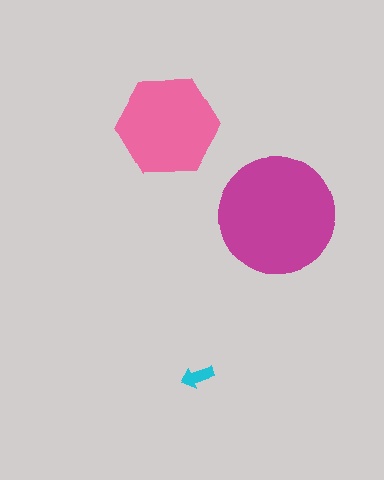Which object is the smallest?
The cyan arrow.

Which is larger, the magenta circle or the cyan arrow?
The magenta circle.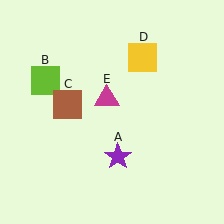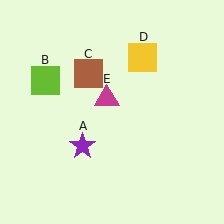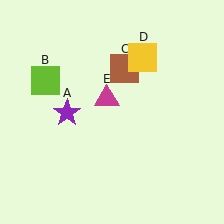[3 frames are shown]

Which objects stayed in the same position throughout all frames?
Lime square (object B) and yellow square (object D) and magenta triangle (object E) remained stationary.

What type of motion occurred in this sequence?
The purple star (object A), brown square (object C) rotated clockwise around the center of the scene.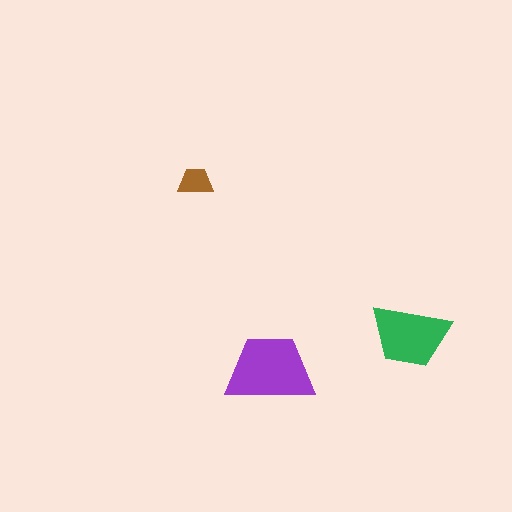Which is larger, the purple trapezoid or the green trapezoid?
The purple one.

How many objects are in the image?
There are 3 objects in the image.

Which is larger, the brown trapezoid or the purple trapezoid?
The purple one.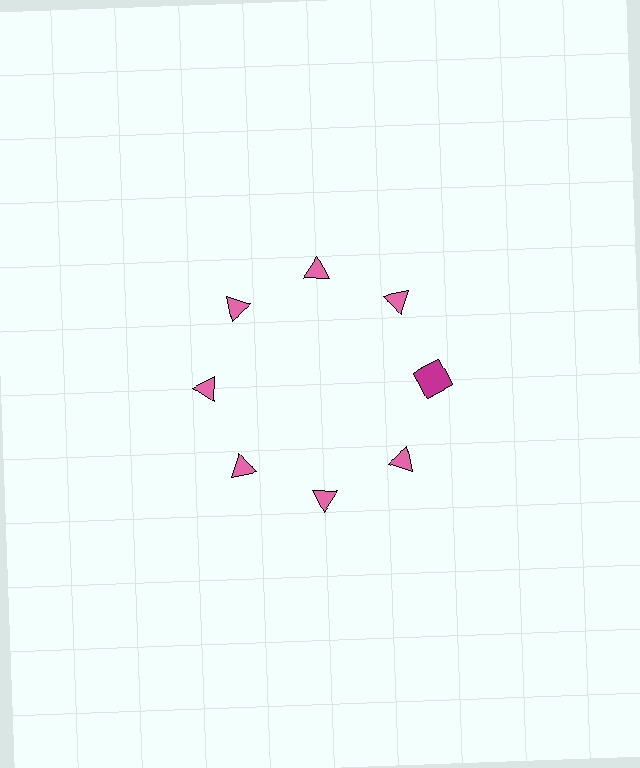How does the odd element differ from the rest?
It differs in both color (magenta instead of pink) and shape (square instead of triangle).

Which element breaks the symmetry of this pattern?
The magenta square at roughly the 3 o'clock position breaks the symmetry. All other shapes are pink triangles.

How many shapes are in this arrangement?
There are 8 shapes arranged in a ring pattern.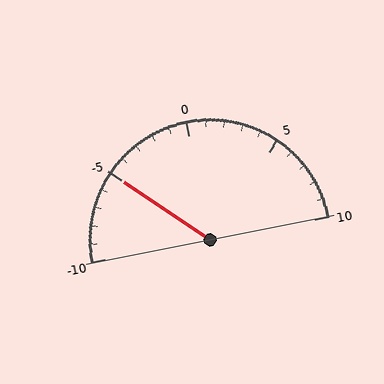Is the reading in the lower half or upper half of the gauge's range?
The reading is in the lower half of the range (-10 to 10).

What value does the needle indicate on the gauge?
The needle indicates approximately -5.